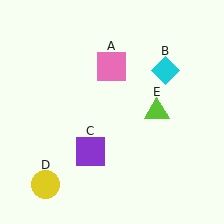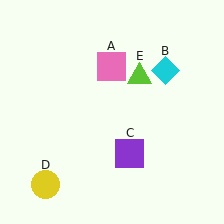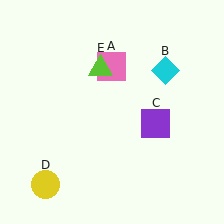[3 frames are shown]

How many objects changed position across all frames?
2 objects changed position: purple square (object C), lime triangle (object E).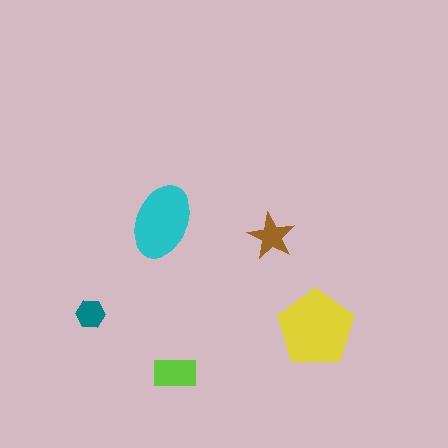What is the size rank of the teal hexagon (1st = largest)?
5th.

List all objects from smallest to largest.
The teal hexagon, the brown star, the lime rectangle, the cyan ellipse, the yellow pentagon.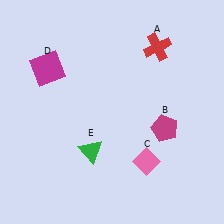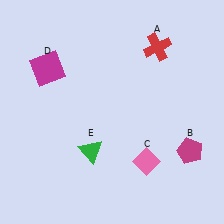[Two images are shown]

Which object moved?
The magenta pentagon (B) moved right.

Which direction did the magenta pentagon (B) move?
The magenta pentagon (B) moved right.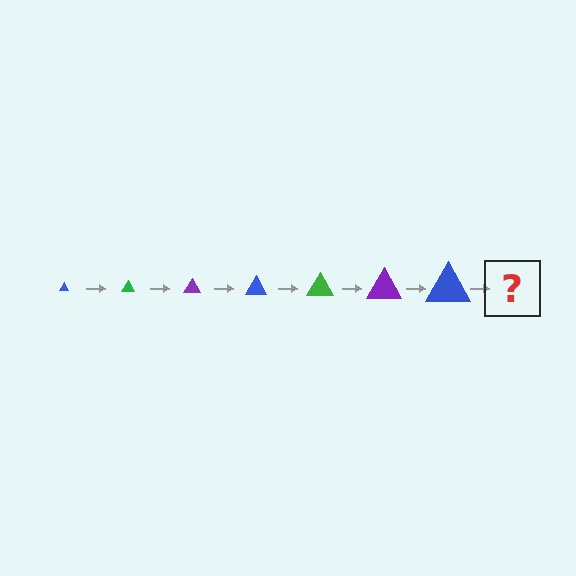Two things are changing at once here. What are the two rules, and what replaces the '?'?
The two rules are that the triangle grows larger each step and the color cycles through blue, green, and purple. The '?' should be a green triangle, larger than the previous one.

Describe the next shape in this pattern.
It should be a green triangle, larger than the previous one.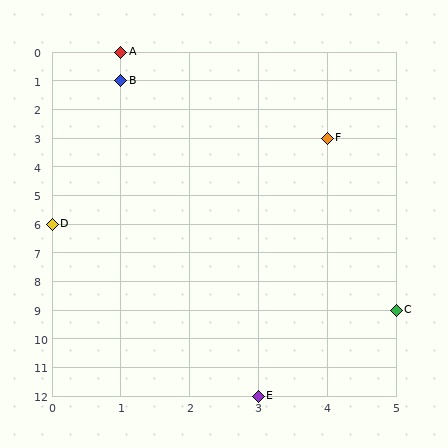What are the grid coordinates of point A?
Point A is at grid coordinates (1, 0).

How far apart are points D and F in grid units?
Points D and F are 4 columns and 3 rows apart (about 5.0 grid units diagonally).